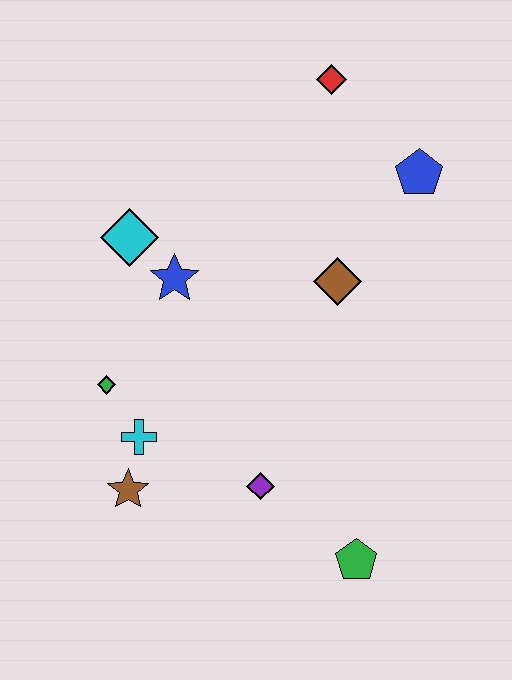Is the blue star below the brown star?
No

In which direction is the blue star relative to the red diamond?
The blue star is below the red diamond.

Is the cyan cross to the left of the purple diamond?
Yes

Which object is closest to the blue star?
The cyan diamond is closest to the blue star.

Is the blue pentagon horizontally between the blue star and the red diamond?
No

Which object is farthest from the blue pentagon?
The brown star is farthest from the blue pentagon.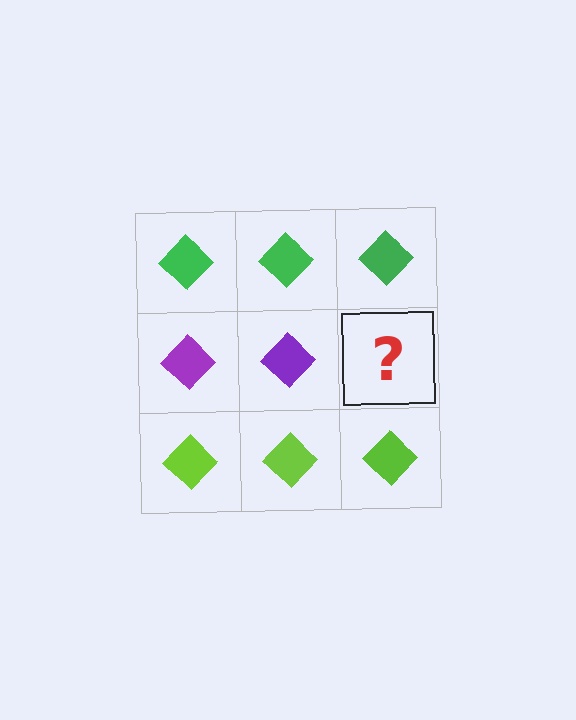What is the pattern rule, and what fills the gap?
The rule is that each row has a consistent color. The gap should be filled with a purple diamond.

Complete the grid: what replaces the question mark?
The question mark should be replaced with a purple diamond.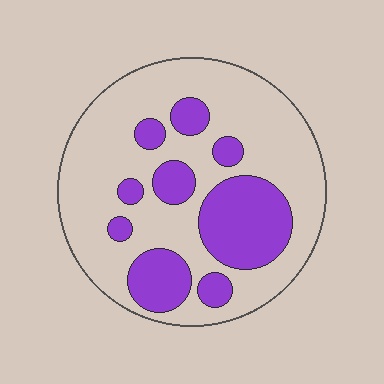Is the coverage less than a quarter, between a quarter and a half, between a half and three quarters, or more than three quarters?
Between a quarter and a half.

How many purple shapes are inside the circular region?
9.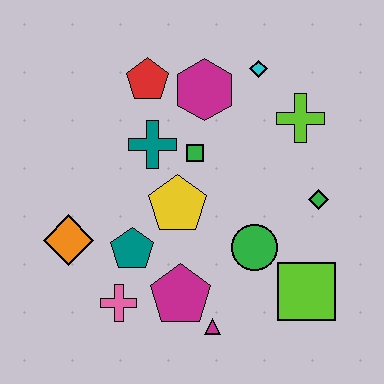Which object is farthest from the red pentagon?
The lime square is farthest from the red pentagon.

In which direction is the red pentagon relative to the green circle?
The red pentagon is above the green circle.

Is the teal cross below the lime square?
No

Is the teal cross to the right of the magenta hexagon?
No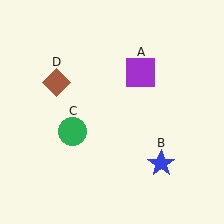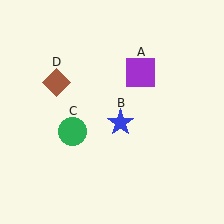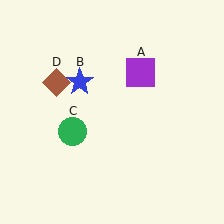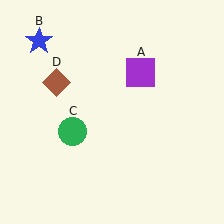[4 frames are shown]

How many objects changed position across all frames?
1 object changed position: blue star (object B).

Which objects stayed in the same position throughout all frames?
Purple square (object A) and green circle (object C) and brown diamond (object D) remained stationary.